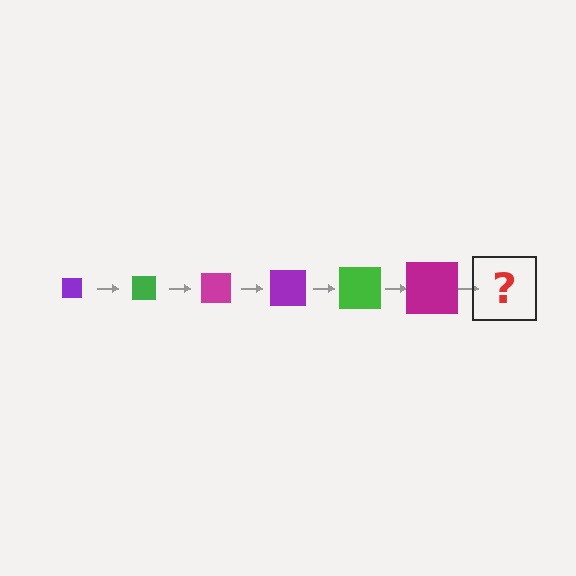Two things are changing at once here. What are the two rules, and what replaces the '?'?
The two rules are that the square grows larger each step and the color cycles through purple, green, and magenta. The '?' should be a purple square, larger than the previous one.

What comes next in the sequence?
The next element should be a purple square, larger than the previous one.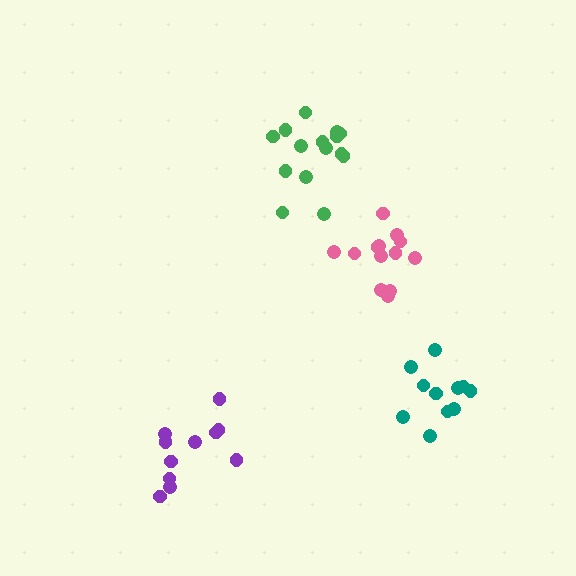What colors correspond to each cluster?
The clusters are colored: purple, teal, green, pink.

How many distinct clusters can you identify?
There are 4 distinct clusters.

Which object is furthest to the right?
The teal cluster is rightmost.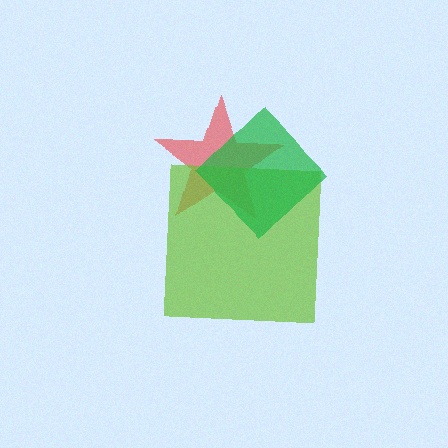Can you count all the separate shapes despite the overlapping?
Yes, there are 3 separate shapes.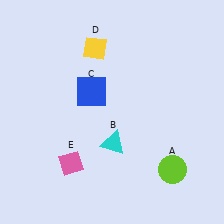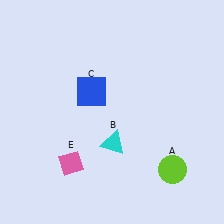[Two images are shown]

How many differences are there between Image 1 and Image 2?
There is 1 difference between the two images.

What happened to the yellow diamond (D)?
The yellow diamond (D) was removed in Image 2. It was in the top-left area of Image 1.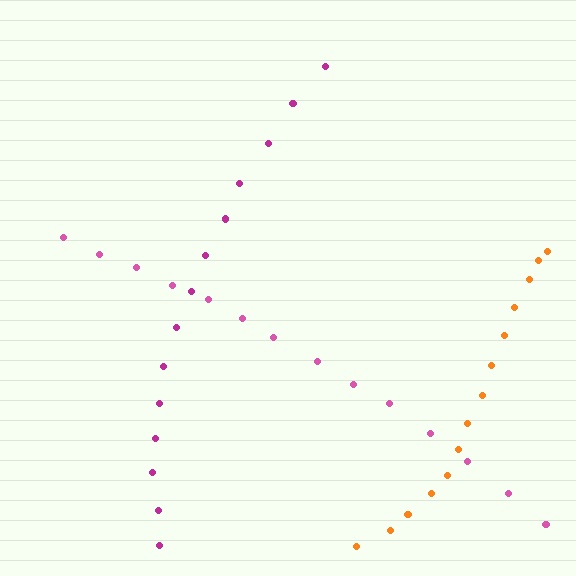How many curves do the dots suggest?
There are 3 distinct paths.